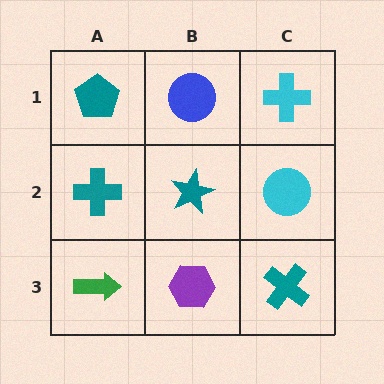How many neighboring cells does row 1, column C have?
2.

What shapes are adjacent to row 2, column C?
A cyan cross (row 1, column C), a teal cross (row 3, column C), a teal star (row 2, column B).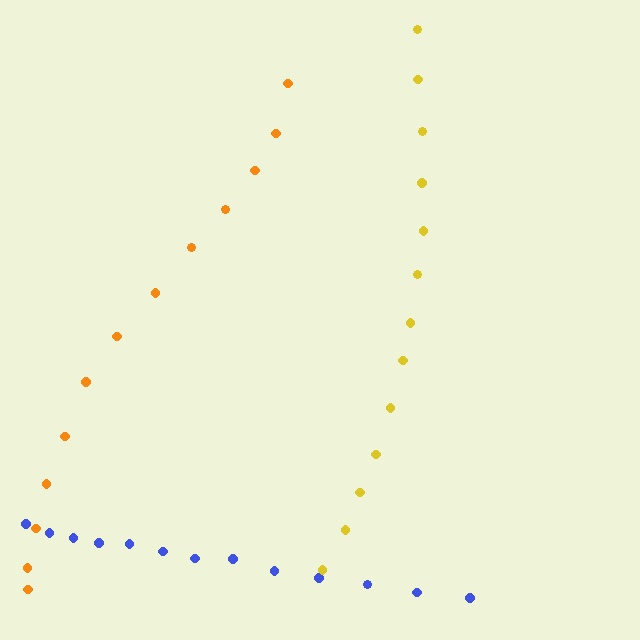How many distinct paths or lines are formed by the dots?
There are 3 distinct paths.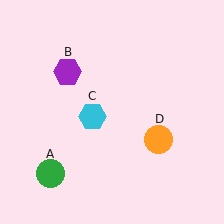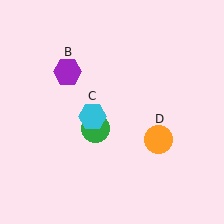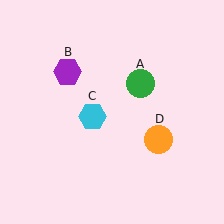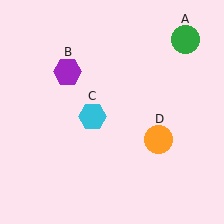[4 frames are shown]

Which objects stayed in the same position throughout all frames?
Purple hexagon (object B) and cyan hexagon (object C) and orange circle (object D) remained stationary.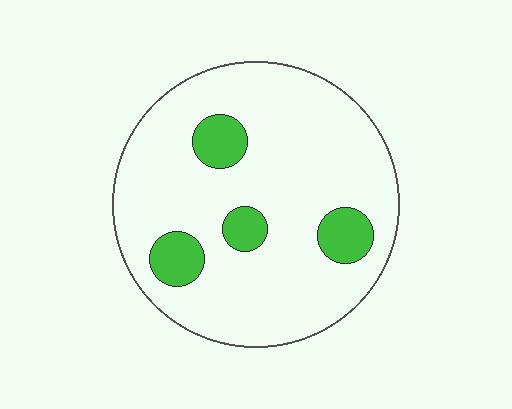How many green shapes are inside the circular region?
4.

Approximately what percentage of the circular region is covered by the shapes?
Approximately 15%.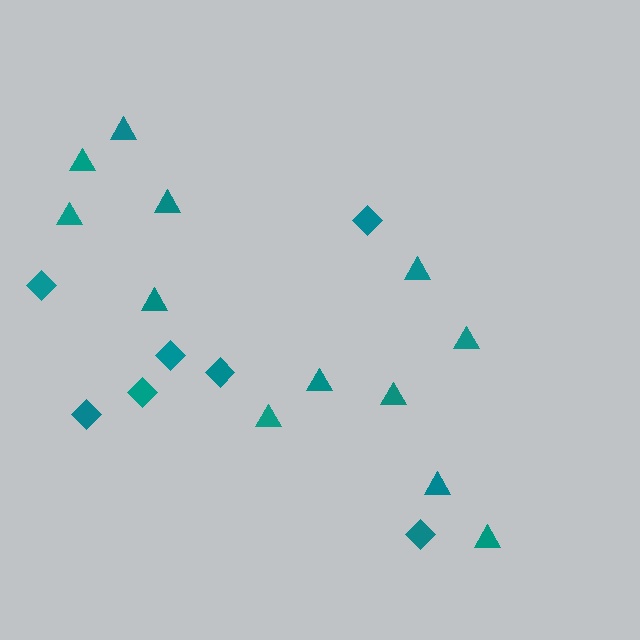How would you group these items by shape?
There are 2 groups: one group of diamonds (7) and one group of triangles (12).